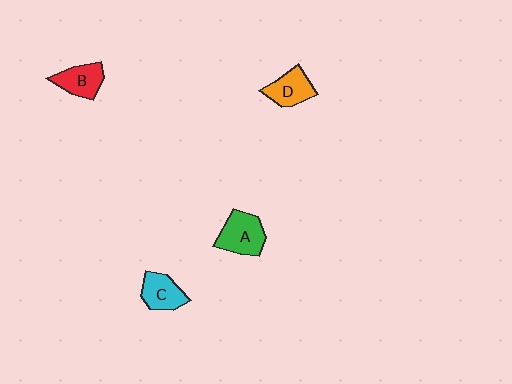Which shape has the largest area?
Shape A (green).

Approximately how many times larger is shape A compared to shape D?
Approximately 1.3 times.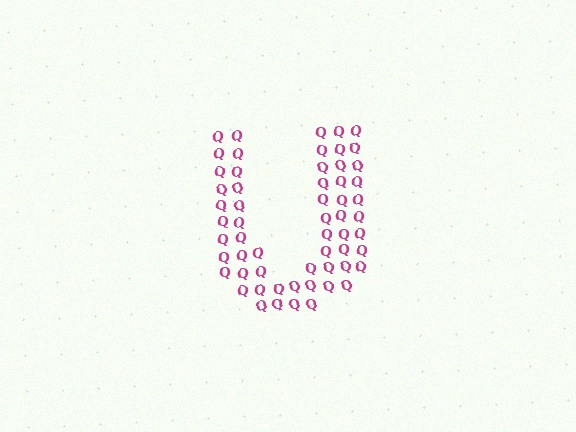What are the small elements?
The small elements are letter Q's.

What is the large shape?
The large shape is the letter U.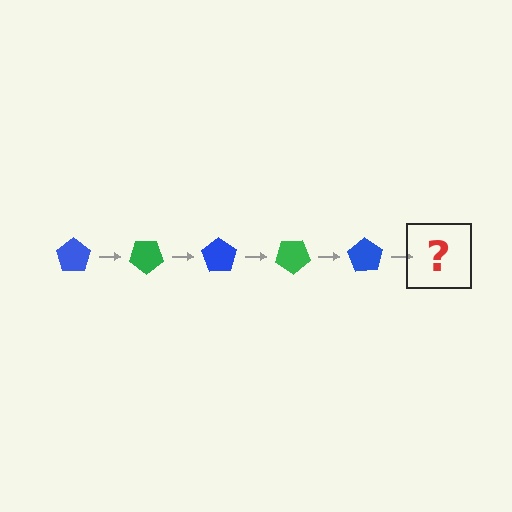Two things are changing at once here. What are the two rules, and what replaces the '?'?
The two rules are that it rotates 35 degrees each step and the color cycles through blue and green. The '?' should be a green pentagon, rotated 175 degrees from the start.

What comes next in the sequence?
The next element should be a green pentagon, rotated 175 degrees from the start.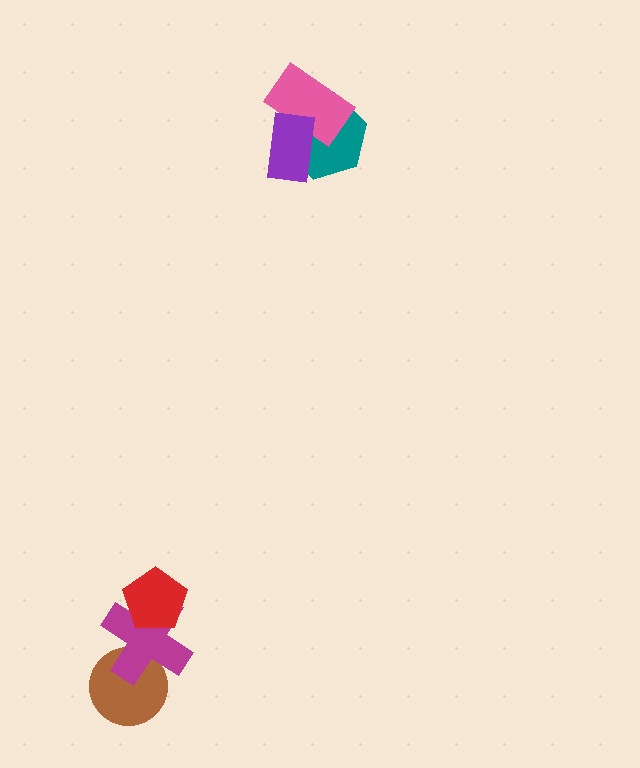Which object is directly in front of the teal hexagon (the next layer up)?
The pink rectangle is directly in front of the teal hexagon.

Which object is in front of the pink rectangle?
The purple rectangle is in front of the pink rectangle.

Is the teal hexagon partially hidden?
Yes, it is partially covered by another shape.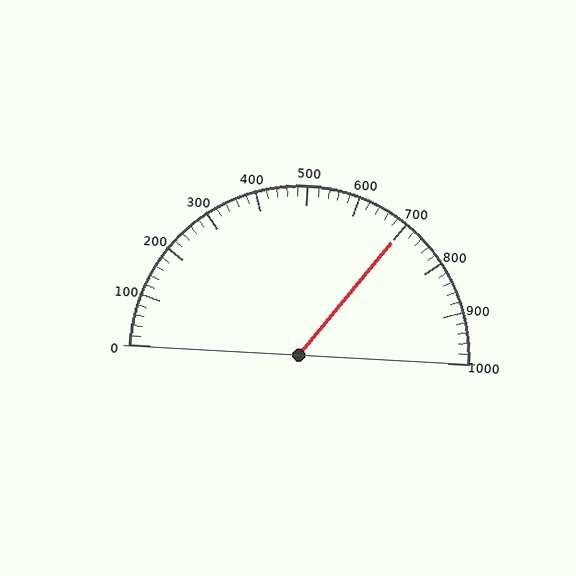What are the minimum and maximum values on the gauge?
The gauge ranges from 0 to 1000.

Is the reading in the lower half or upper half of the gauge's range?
The reading is in the upper half of the range (0 to 1000).